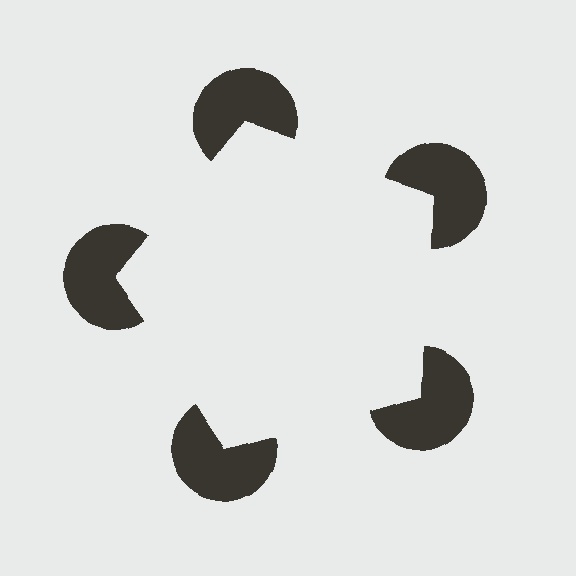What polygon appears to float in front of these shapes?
An illusory pentagon — its edges are inferred from the aligned wedge cuts in the pac-man discs, not physically drawn.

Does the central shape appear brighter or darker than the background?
It typically appears slightly brighter than the background, even though no actual brightness change is drawn.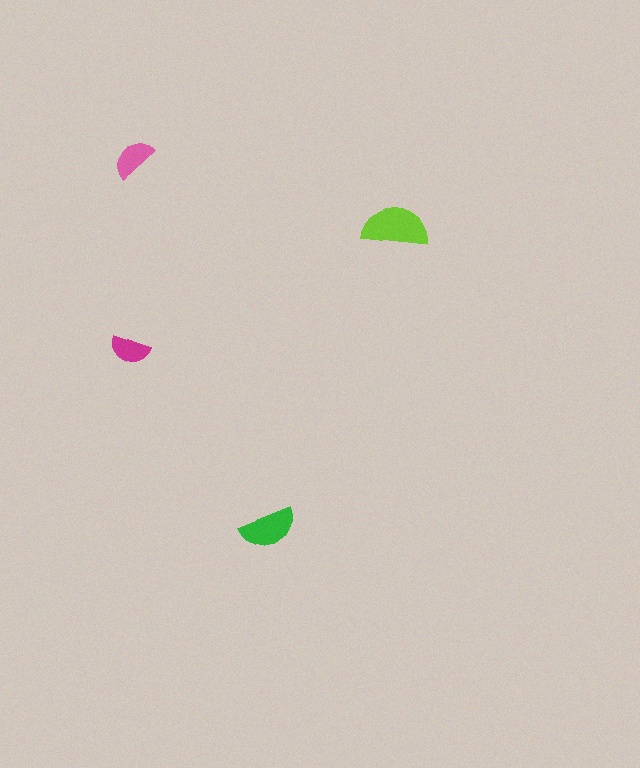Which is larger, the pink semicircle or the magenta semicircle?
The pink one.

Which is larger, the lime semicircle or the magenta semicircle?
The lime one.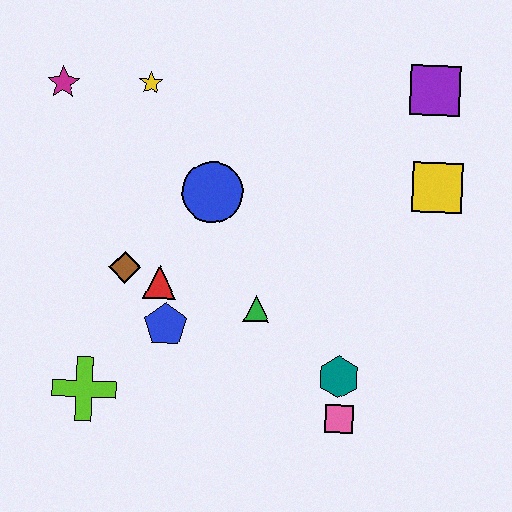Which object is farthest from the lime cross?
The purple square is farthest from the lime cross.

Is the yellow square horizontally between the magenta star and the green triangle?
No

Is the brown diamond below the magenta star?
Yes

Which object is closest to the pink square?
The teal hexagon is closest to the pink square.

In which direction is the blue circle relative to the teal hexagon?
The blue circle is above the teal hexagon.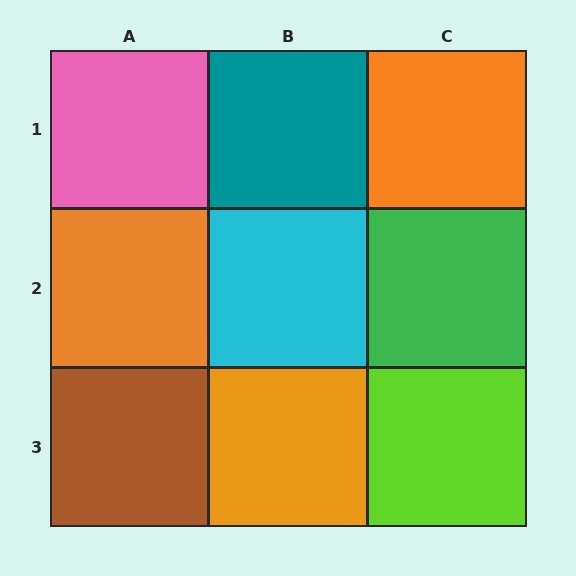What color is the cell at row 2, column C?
Green.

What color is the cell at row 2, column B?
Cyan.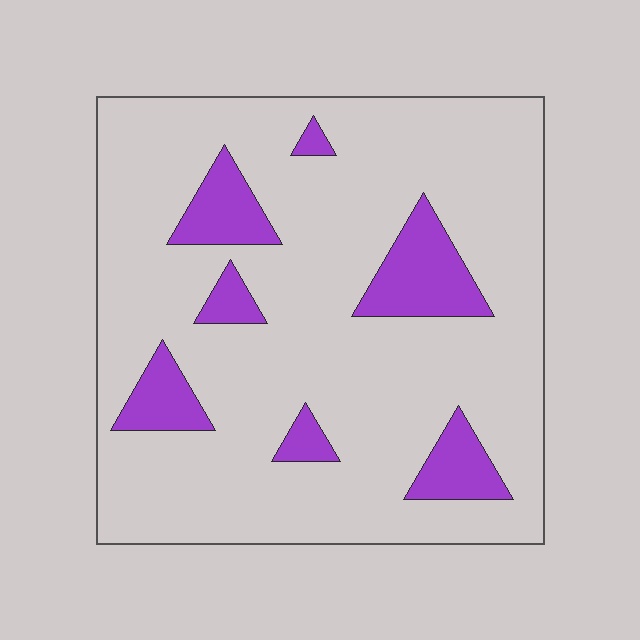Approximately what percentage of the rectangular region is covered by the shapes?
Approximately 15%.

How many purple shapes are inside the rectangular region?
7.